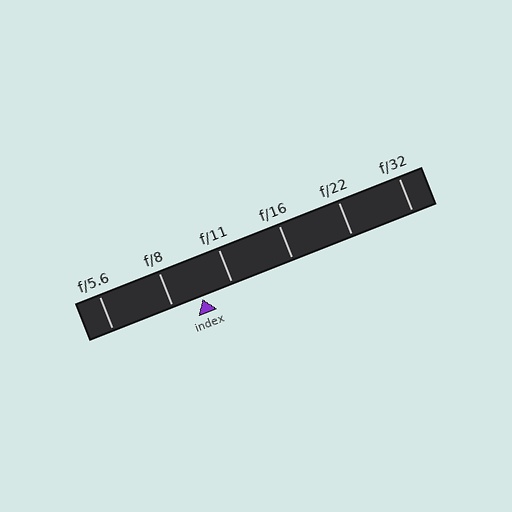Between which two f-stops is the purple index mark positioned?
The index mark is between f/8 and f/11.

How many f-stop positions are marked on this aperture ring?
There are 6 f-stop positions marked.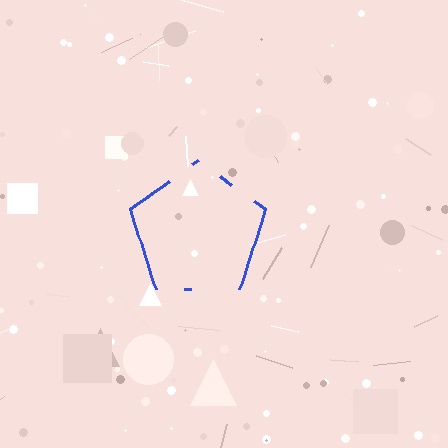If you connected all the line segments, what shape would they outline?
They would outline a pentagon.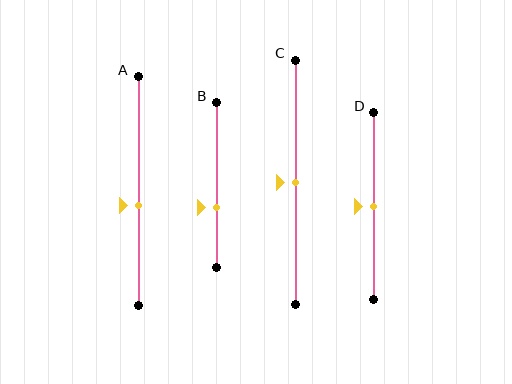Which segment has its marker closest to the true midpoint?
Segment C has its marker closest to the true midpoint.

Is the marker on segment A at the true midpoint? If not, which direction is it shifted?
No, the marker on segment A is shifted downward by about 6% of the segment length.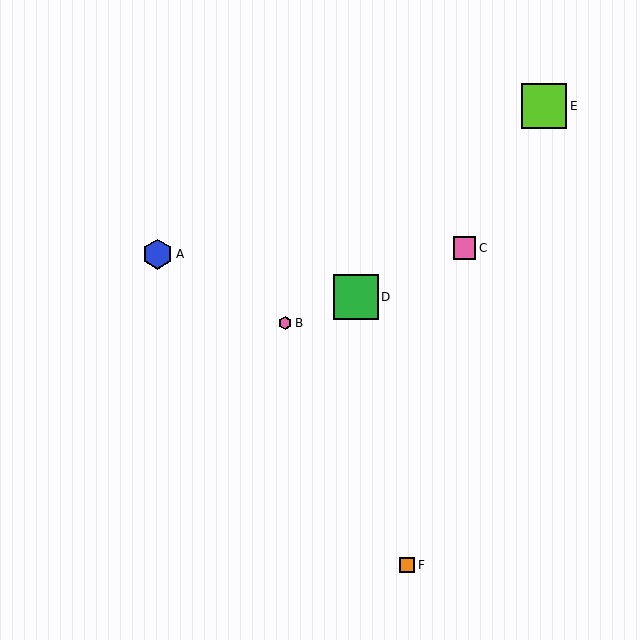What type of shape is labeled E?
Shape E is a lime square.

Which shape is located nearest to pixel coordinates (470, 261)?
The pink square (labeled C) at (465, 248) is nearest to that location.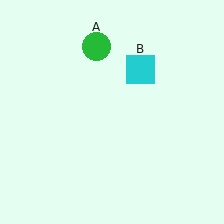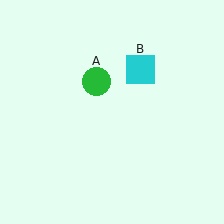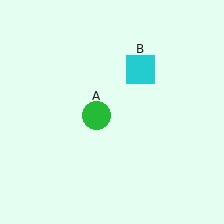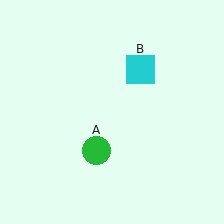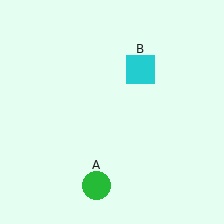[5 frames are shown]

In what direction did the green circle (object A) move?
The green circle (object A) moved down.